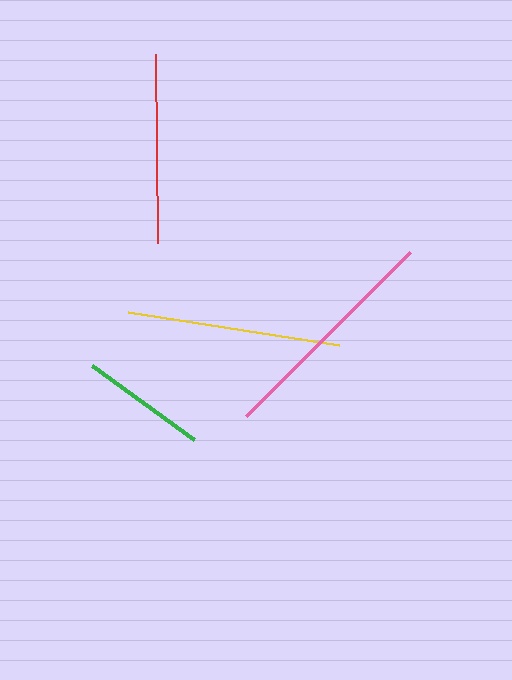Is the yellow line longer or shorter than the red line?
The yellow line is longer than the red line.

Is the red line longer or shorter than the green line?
The red line is longer than the green line.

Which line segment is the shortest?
The green line is the shortest at approximately 127 pixels.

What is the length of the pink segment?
The pink segment is approximately 232 pixels long.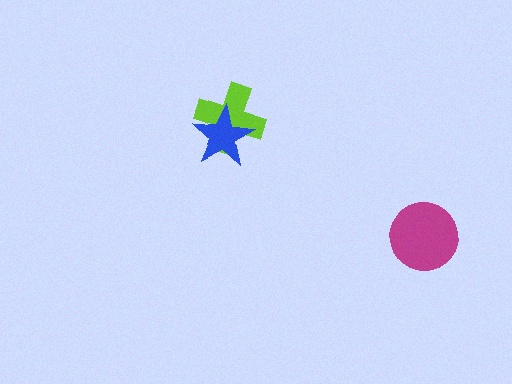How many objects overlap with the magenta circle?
0 objects overlap with the magenta circle.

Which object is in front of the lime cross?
The blue star is in front of the lime cross.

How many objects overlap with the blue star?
1 object overlaps with the blue star.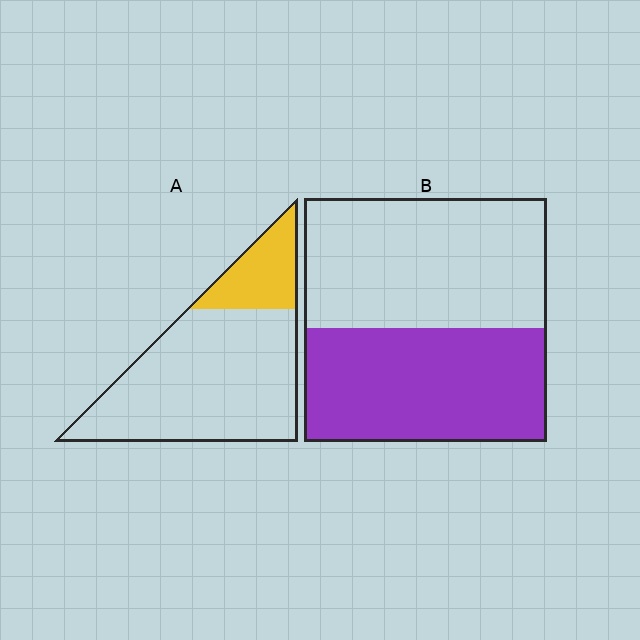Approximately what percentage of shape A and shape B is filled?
A is approximately 20% and B is approximately 45%.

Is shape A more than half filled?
No.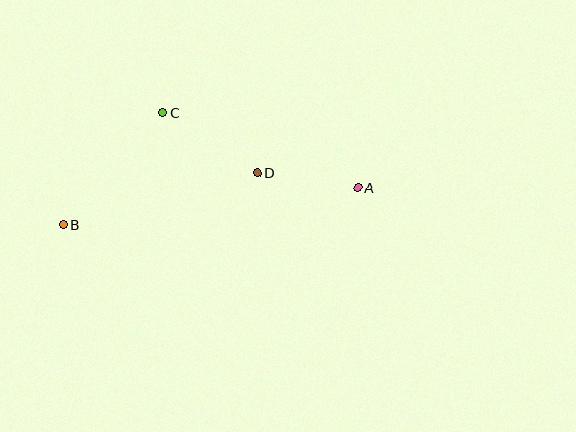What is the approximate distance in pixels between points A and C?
The distance between A and C is approximately 209 pixels.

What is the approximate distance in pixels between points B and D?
The distance between B and D is approximately 201 pixels.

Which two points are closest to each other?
Points A and D are closest to each other.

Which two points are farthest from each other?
Points A and B are farthest from each other.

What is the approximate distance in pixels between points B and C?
The distance between B and C is approximately 150 pixels.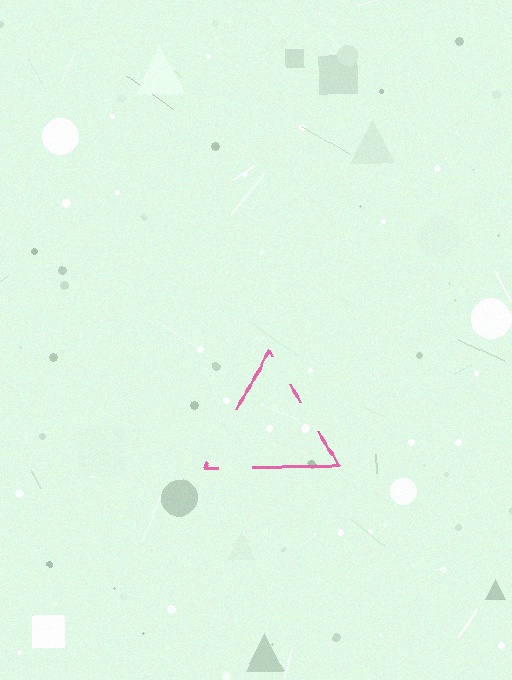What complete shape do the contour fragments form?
The contour fragments form a triangle.